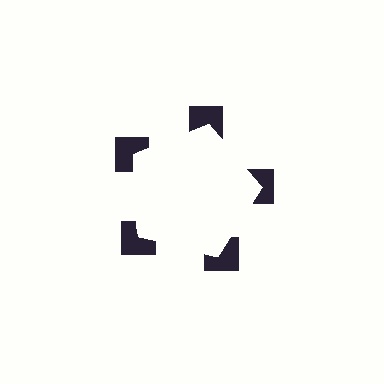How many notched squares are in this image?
There are 5 — one at each vertex of the illusory pentagon.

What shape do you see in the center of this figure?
An illusory pentagon — its edges are inferred from the aligned wedge cuts in the notched squares, not physically drawn.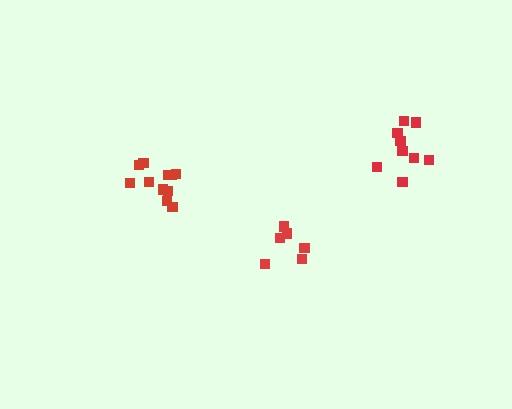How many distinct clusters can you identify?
There are 3 distinct clusters.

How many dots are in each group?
Group 1: 6 dots, Group 2: 9 dots, Group 3: 11 dots (26 total).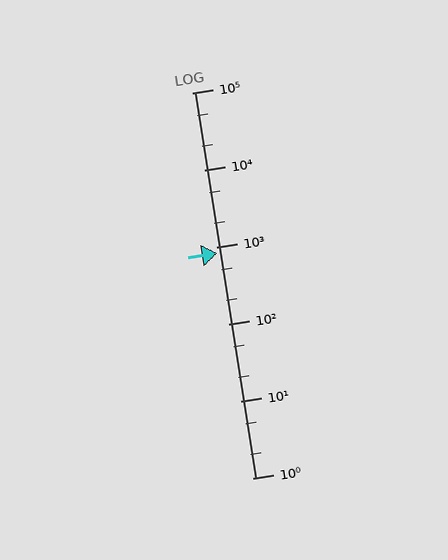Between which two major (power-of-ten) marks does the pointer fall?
The pointer is between 100 and 1000.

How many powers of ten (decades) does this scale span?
The scale spans 5 decades, from 1 to 100000.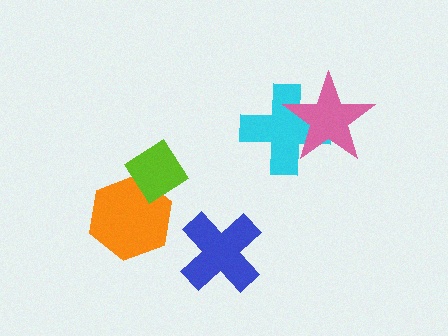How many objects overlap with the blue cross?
0 objects overlap with the blue cross.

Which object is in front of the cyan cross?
The pink star is in front of the cyan cross.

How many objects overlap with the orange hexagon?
1 object overlaps with the orange hexagon.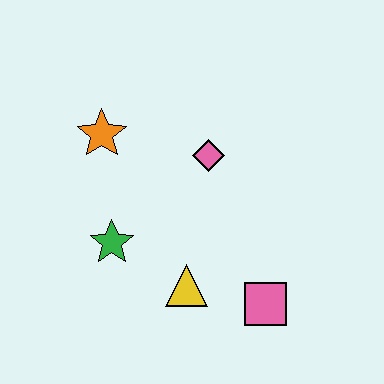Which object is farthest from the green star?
The pink square is farthest from the green star.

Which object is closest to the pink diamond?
The orange star is closest to the pink diamond.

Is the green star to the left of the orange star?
No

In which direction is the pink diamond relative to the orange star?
The pink diamond is to the right of the orange star.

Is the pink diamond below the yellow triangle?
No